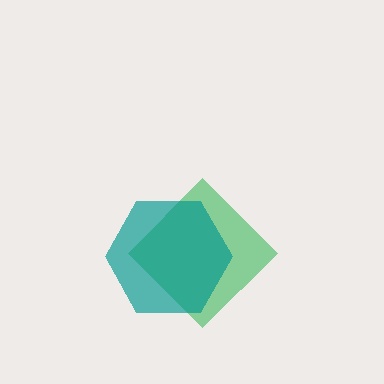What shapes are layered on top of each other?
The layered shapes are: a green diamond, a teal hexagon.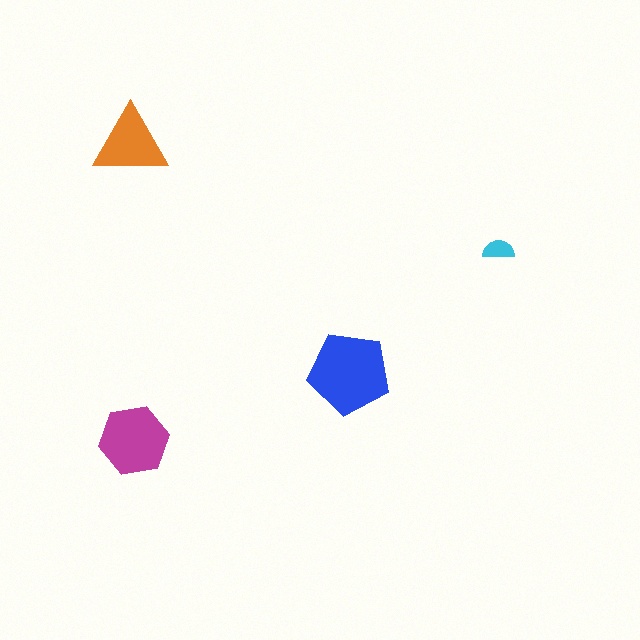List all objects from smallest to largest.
The cyan semicircle, the orange triangle, the magenta hexagon, the blue pentagon.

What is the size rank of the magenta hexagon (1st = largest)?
2nd.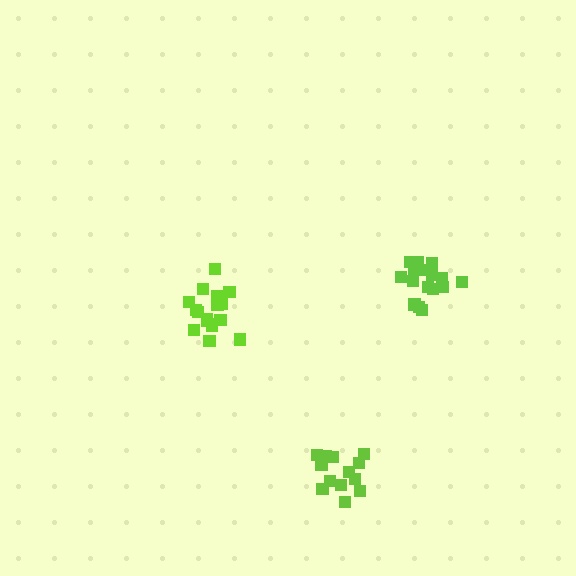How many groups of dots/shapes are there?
There are 3 groups.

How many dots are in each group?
Group 1: 18 dots, Group 2: 16 dots, Group 3: 14 dots (48 total).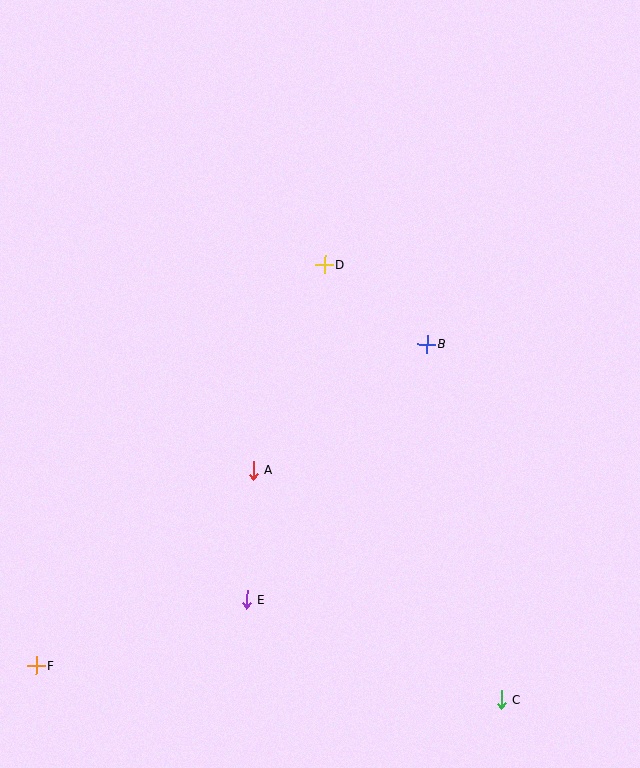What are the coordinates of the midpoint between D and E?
The midpoint between D and E is at (285, 432).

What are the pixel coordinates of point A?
Point A is at (253, 470).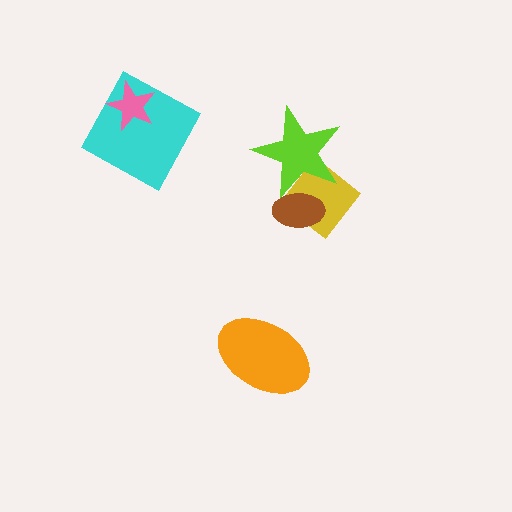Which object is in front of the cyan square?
The pink star is in front of the cyan square.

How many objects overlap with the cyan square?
1 object overlaps with the cyan square.